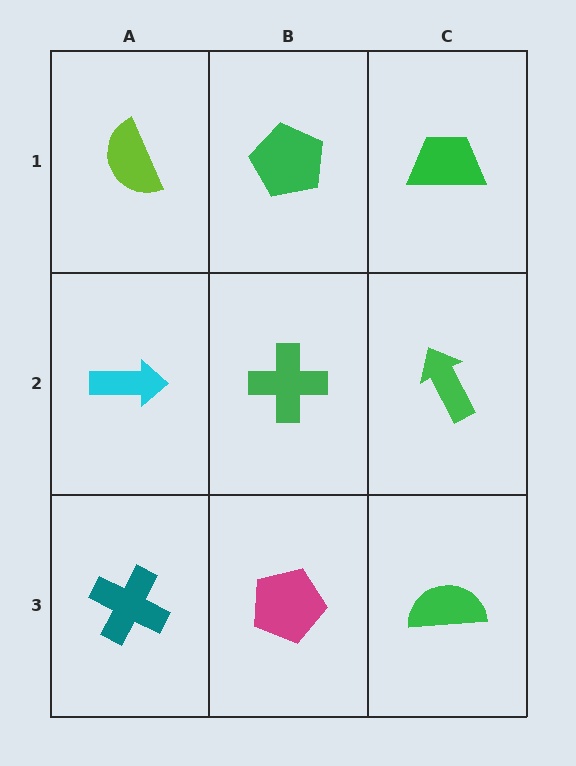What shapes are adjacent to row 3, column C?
A green arrow (row 2, column C), a magenta pentagon (row 3, column B).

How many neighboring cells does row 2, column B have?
4.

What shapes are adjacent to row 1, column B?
A green cross (row 2, column B), a lime semicircle (row 1, column A), a green trapezoid (row 1, column C).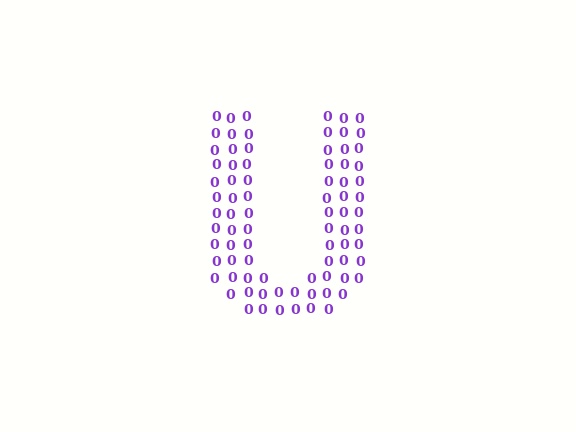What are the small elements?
The small elements are digit 0's.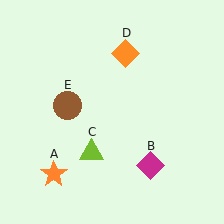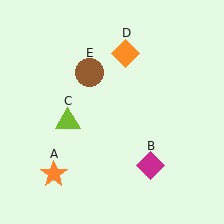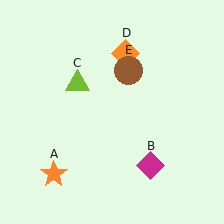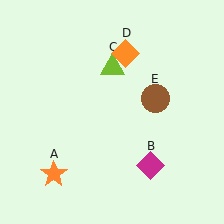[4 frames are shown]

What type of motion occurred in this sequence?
The lime triangle (object C), brown circle (object E) rotated clockwise around the center of the scene.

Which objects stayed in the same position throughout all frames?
Orange star (object A) and magenta diamond (object B) and orange diamond (object D) remained stationary.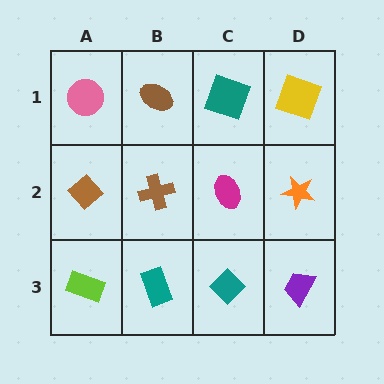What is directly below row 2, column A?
A lime rectangle.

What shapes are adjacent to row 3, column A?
A brown diamond (row 2, column A), a teal rectangle (row 3, column B).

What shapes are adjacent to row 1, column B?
A brown cross (row 2, column B), a pink circle (row 1, column A), a teal square (row 1, column C).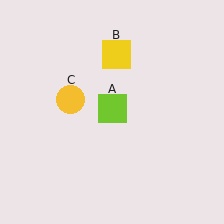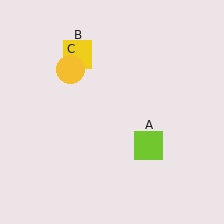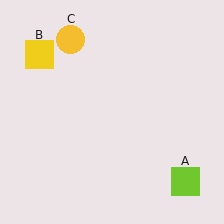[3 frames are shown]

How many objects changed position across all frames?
3 objects changed position: lime square (object A), yellow square (object B), yellow circle (object C).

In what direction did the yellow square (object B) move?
The yellow square (object B) moved left.